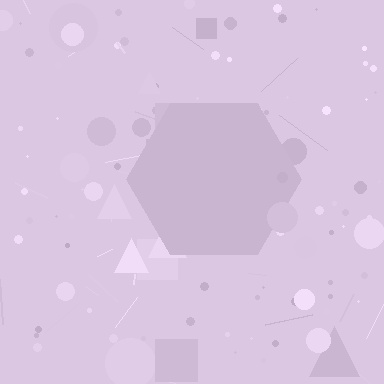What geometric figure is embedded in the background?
A hexagon is embedded in the background.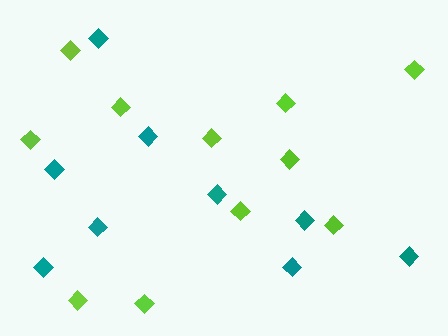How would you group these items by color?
There are 2 groups: one group of teal diamonds (9) and one group of lime diamonds (11).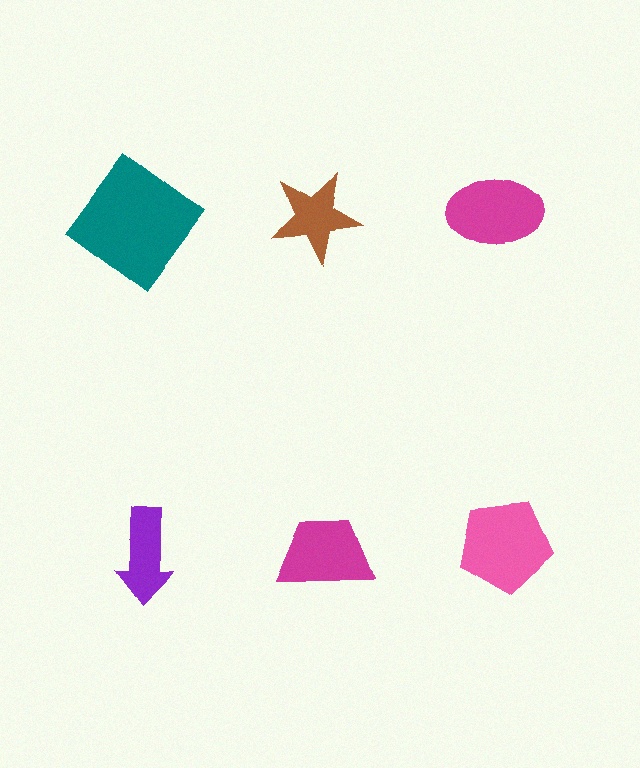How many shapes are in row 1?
3 shapes.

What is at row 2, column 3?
A pink pentagon.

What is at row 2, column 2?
A magenta trapezoid.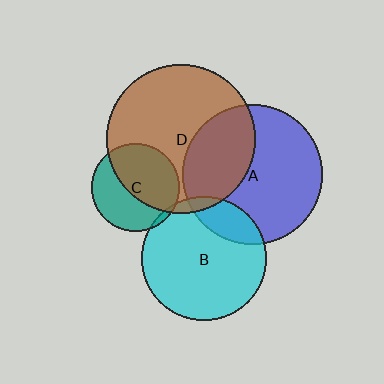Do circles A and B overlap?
Yes.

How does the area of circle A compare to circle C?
Approximately 2.6 times.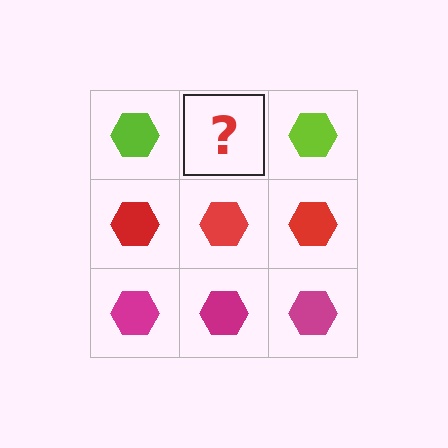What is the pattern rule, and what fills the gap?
The rule is that each row has a consistent color. The gap should be filled with a lime hexagon.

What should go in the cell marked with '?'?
The missing cell should contain a lime hexagon.